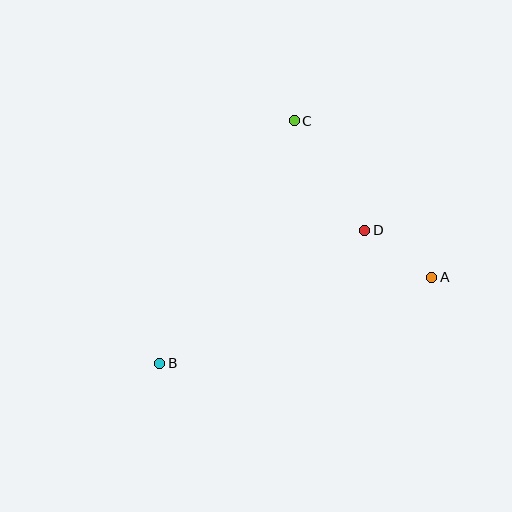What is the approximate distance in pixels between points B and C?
The distance between B and C is approximately 277 pixels.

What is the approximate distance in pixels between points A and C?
The distance between A and C is approximately 209 pixels.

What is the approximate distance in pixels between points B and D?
The distance between B and D is approximately 244 pixels.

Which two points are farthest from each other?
Points A and B are farthest from each other.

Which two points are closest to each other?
Points A and D are closest to each other.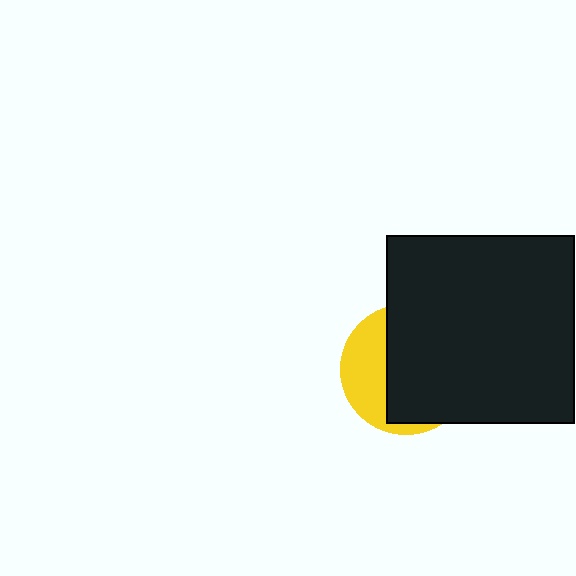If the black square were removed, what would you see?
You would see the complete yellow circle.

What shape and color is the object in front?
The object in front is a black square.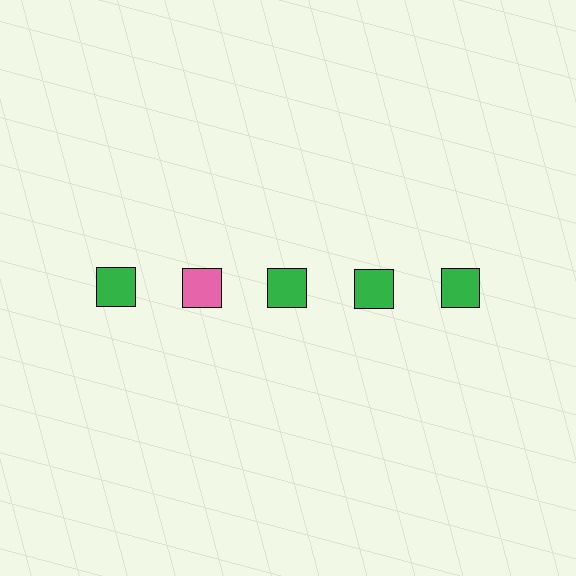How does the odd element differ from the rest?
It has a different color: pink instead of green.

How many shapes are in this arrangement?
There are 5 shapes arranged in a grid pattern.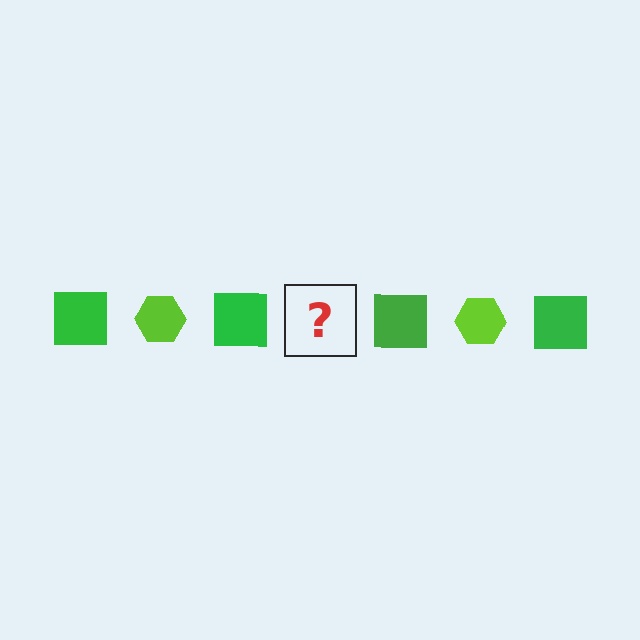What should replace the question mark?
The question mark should be replaced with a lime hexagon.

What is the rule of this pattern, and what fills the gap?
The rule is that the pattern alternates between green square and lime hexagon. The gap should be filled with a lime hexagon.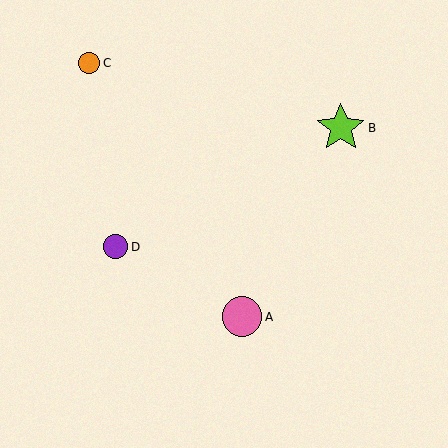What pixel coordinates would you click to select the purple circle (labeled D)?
Click at (116, 247) to select the purple circle D.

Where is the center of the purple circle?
The center of the purple circle is at (116, 247).